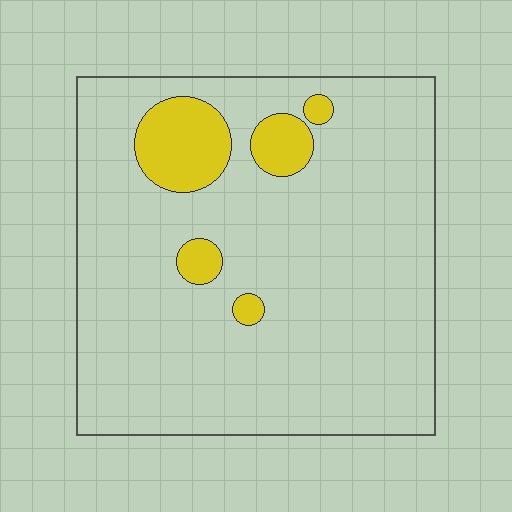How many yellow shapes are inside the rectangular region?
5.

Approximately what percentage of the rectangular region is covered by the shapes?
Approximately 10%.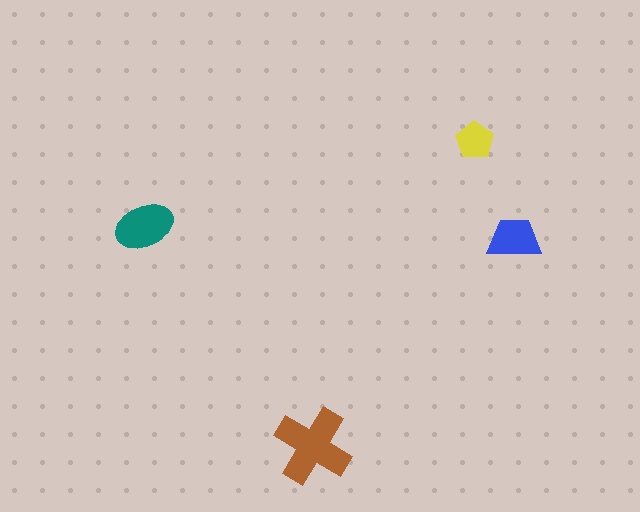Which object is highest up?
The yellow pentagon is topmost.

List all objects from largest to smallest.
The brown cross, the teal ellipse, the blue trapezoid, the yellow pentagon.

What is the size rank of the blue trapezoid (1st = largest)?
3rd.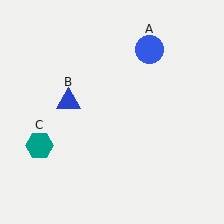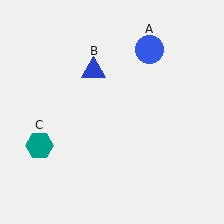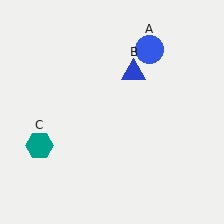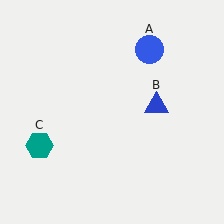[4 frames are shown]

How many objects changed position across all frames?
1 object changed position: blue triangle (object B).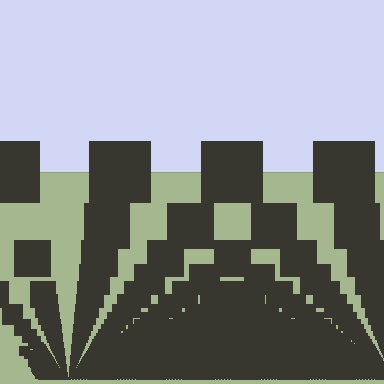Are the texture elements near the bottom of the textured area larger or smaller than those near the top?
Smaller. The gradient is inverted — elements near the bottom are smaller and denser.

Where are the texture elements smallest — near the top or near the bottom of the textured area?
Near the bottom.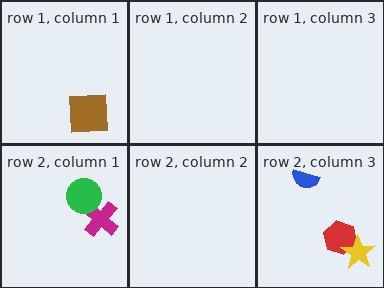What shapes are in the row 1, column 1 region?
The brown square.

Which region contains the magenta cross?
The row 2, column 1 region.